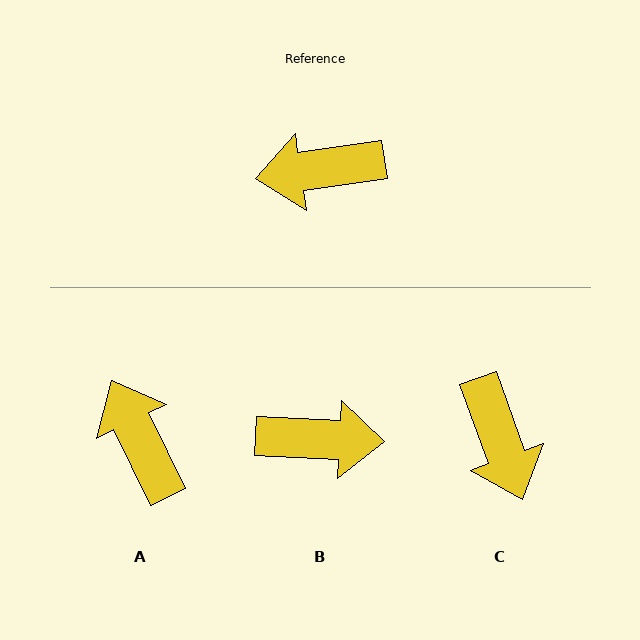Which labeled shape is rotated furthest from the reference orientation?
B, about 169 degrees away.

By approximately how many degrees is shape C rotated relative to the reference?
Approximately 102 degrees counter-clockwise.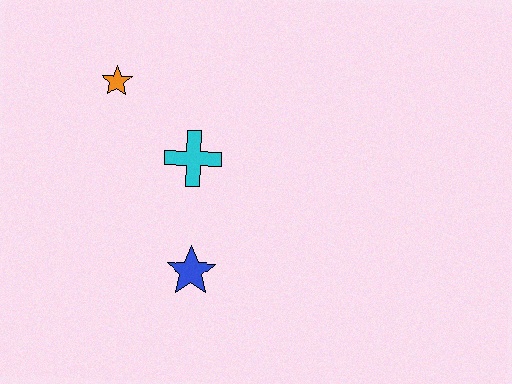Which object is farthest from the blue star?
The orange star is farthest from the blue star.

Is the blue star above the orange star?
No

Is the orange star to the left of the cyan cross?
Yes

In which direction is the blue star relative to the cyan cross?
The blue star is below the cyan cross.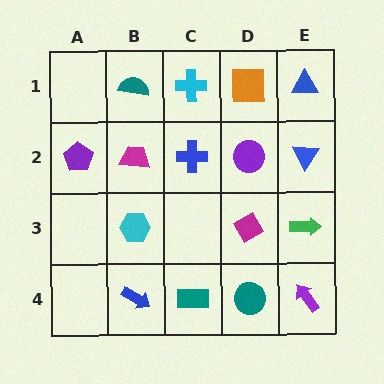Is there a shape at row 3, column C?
No, that cell is empty.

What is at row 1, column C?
A cyan cross.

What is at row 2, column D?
A purple circle.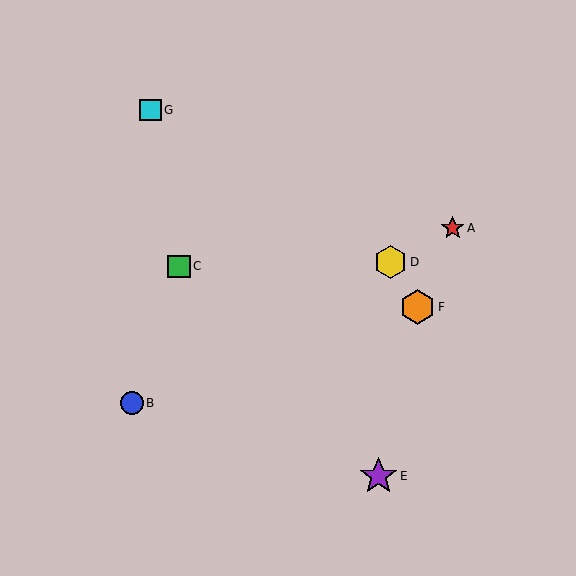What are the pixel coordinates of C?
Object C is at (179, 266).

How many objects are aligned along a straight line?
3 objects (A, B, D) are aligned along a straight line.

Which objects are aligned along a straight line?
Objects A, B, D are aligned along a straight line.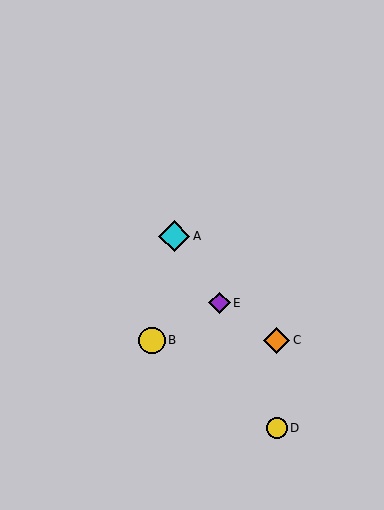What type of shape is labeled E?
Shape E is a purple diamond.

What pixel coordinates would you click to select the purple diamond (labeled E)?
Click at (219, 303) to select the purple diamond E.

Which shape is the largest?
The cyan diamond (labeled A) is the largest.